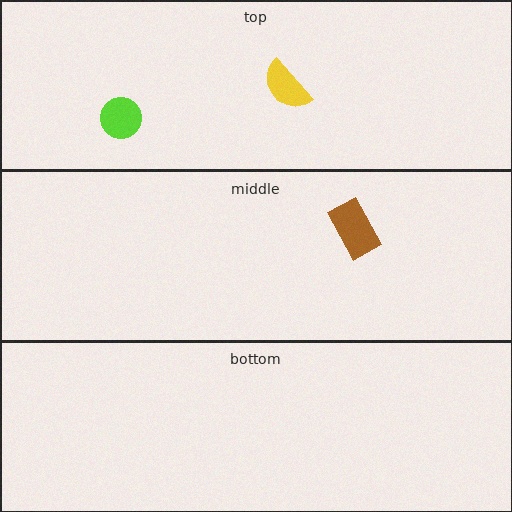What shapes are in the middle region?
The brown rectangle.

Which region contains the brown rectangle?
The middle region.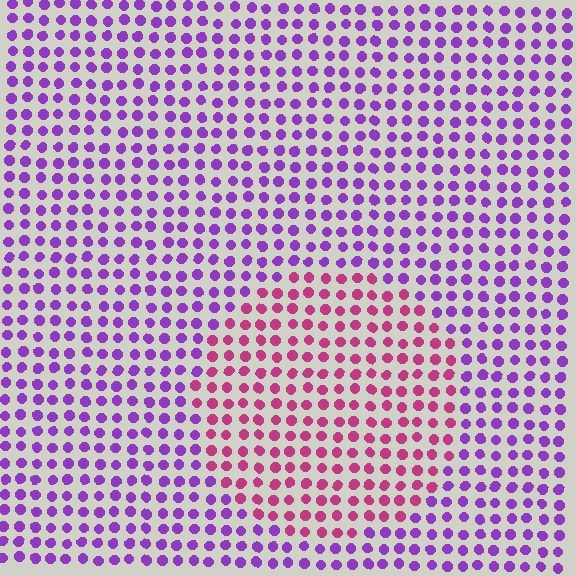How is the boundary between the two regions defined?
The boundary is defined purely by a slight shift in hue (about 49 degrees). Spacing, size, and orientation are identical on both sides.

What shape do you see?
I see a circle.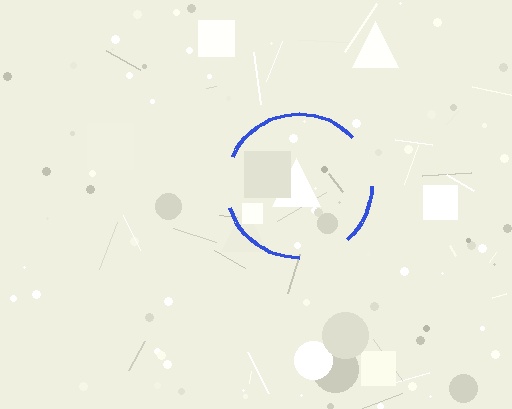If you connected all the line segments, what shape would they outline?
They would outline a circle.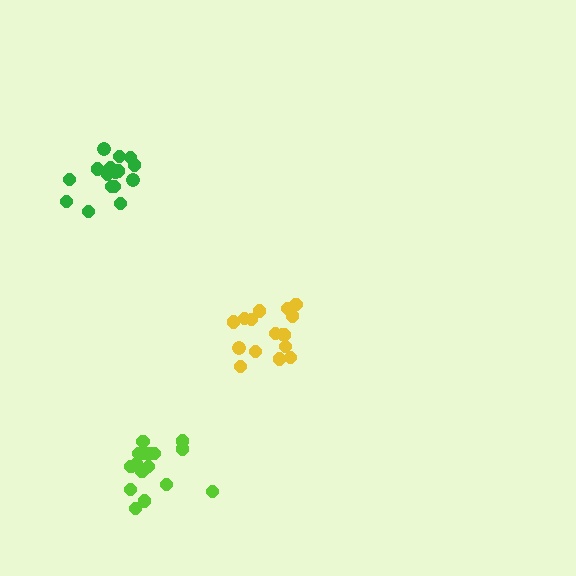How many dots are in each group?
Group 1: 16 dots, Group 2: 16 dots, Group 3: 17 dots (49 total).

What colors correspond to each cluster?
The clusters are colored: yellow, lime, green.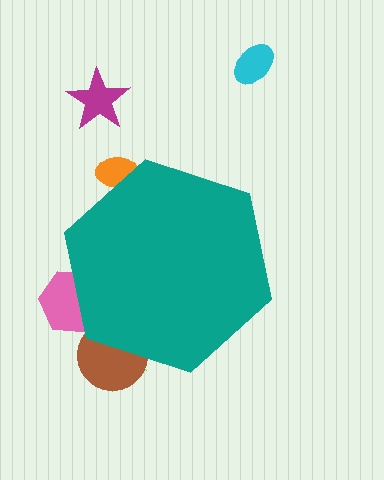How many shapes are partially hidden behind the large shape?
4 shapes are partially hidden.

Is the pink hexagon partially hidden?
Yes, the pink hexagon is partially hidden behind the teal hexagon.